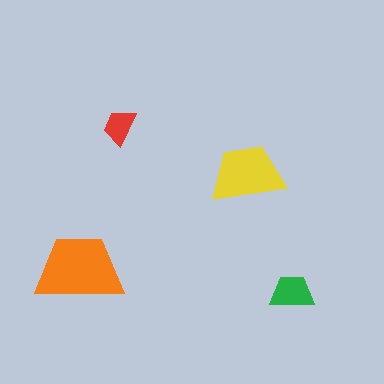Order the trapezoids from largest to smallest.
the orange one, the yellow one, the green one, the red one.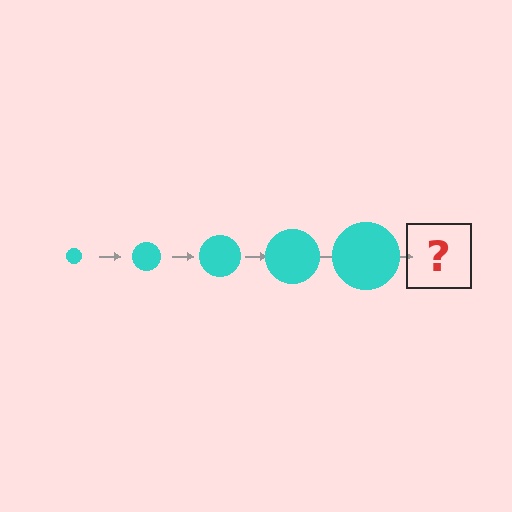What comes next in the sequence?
The next element should be a cyan circle, larger than the previous one.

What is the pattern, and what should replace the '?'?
The pattern is that the circle gets progressively larger each step. The '?' should be a cyan circle, larger than the previous one.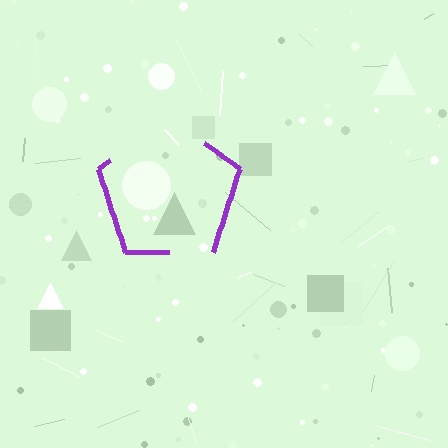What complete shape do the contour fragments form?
The contour fragments form a pentagon.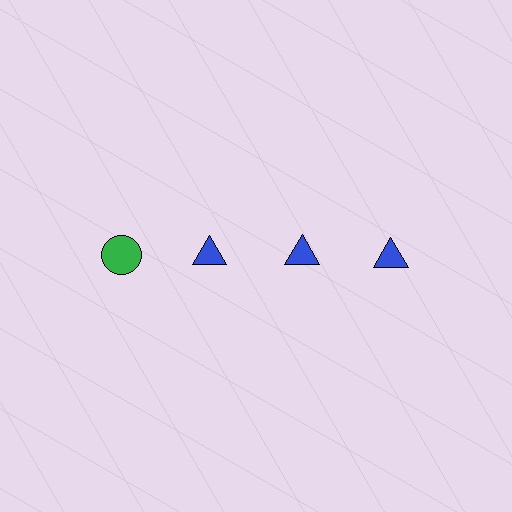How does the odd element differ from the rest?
It differs in both color (green instead of blue) and shape (circle instead of triangle).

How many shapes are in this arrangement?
There are 4 shapes arranged in a grid pattern.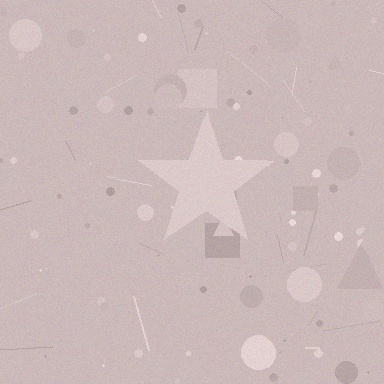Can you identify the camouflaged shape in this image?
The camouflaged shape is a star.